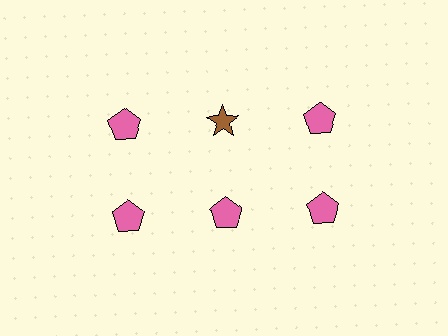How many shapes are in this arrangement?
There are 6 shapes arranged in a grid pattern.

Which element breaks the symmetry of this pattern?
The brown star in the top row, second from left column breaks the symmetry. All other shapes are pink pentagons.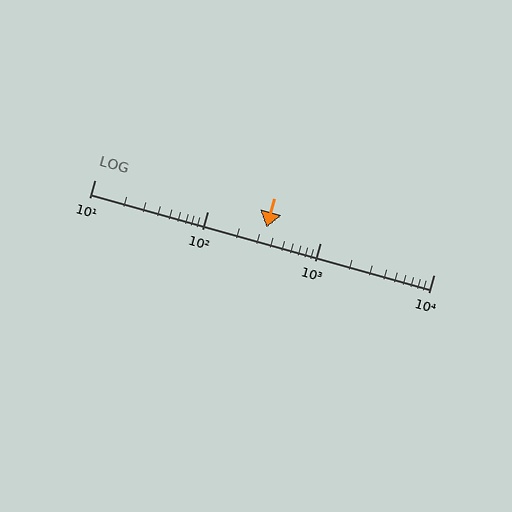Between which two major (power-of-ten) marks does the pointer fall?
The pointer is between 100 and 1000.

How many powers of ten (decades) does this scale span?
The scale spans 3 decades, from 10 to 10000.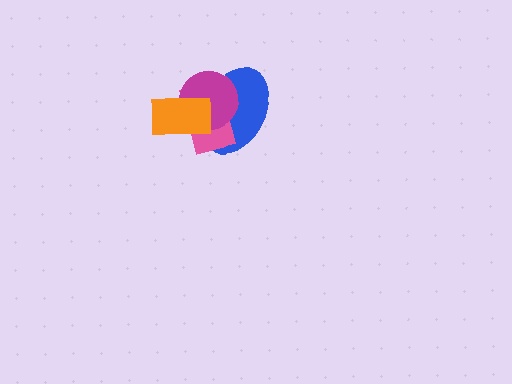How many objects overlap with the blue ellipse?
3 objects overlap with the blue ellipse.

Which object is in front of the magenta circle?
The orange rectangle is in front of the magenta circle.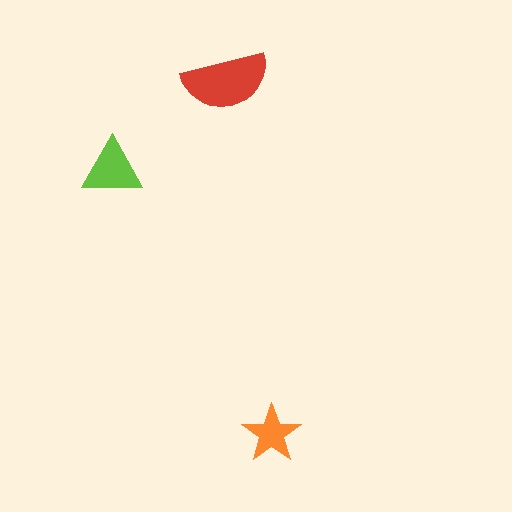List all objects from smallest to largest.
The orange star, the lime triangle, the red semicircle.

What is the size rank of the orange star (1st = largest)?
3rd.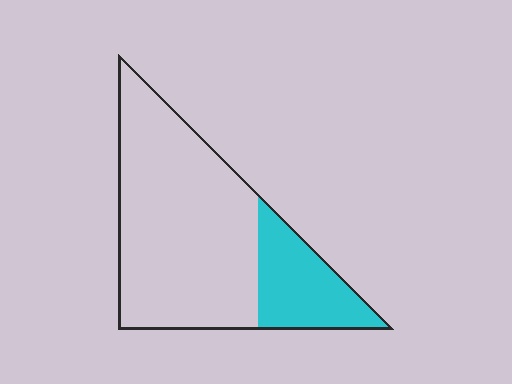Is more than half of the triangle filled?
No.